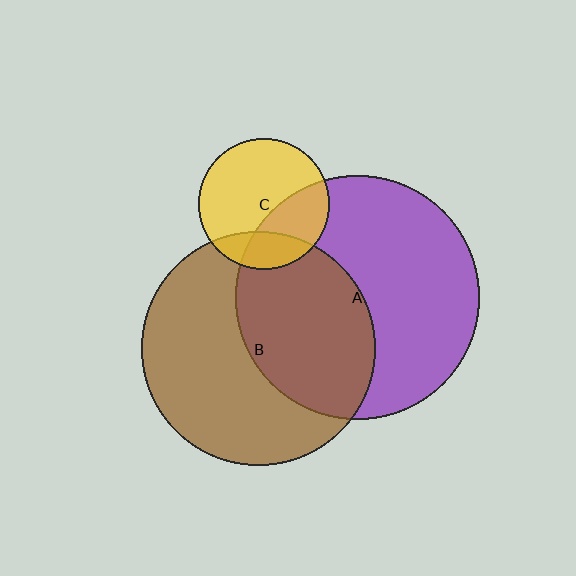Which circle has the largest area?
Circle A (purple).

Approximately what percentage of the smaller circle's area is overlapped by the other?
Approximately 45%.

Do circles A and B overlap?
Yes.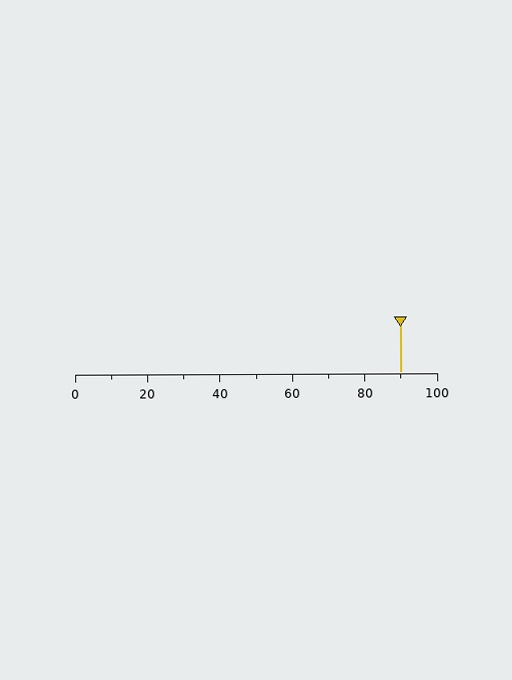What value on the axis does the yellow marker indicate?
The marker indicates approximately 90.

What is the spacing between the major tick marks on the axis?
The major ticks are spaced 20 apart.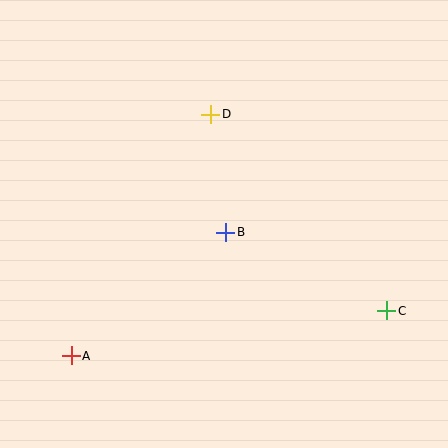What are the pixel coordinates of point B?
Point B is at (226, 232).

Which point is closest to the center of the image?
Point B at (226, 232) is closest to the center.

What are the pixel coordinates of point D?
Point D is at (211, 114).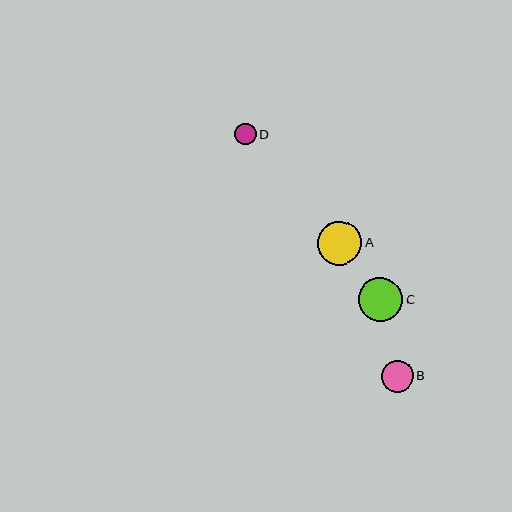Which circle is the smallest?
Circle D is the smallest with a size of approximately 21 pixels.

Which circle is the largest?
Circle C is the largest with a size of approximately 44 pixels.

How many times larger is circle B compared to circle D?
Circle B is approximately 1.5 times the size of circle D.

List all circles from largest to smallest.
From largest to smallest: C, A, B, D.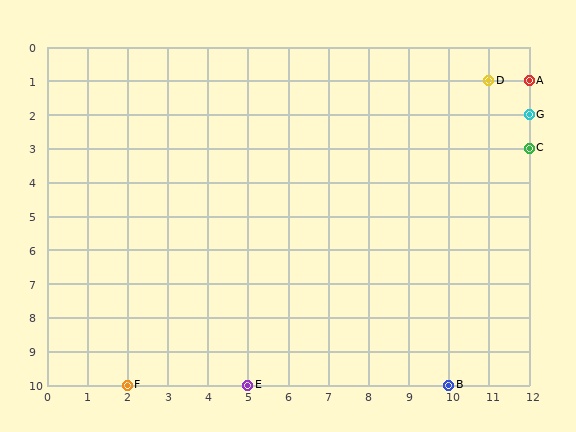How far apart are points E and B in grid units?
Points E and B are 5 columns apart.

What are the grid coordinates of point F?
Point F is at grid coordinates (2, 10).